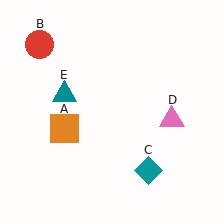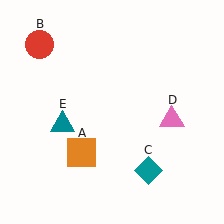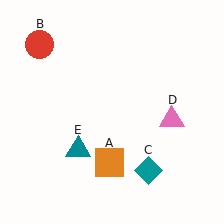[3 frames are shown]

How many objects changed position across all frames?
2 objects changed position: orange square (object A), teal triangle (object E).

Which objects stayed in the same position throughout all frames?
Red circle (object B) and teal diamond (object C) and pink triangle (object D) remained stationary.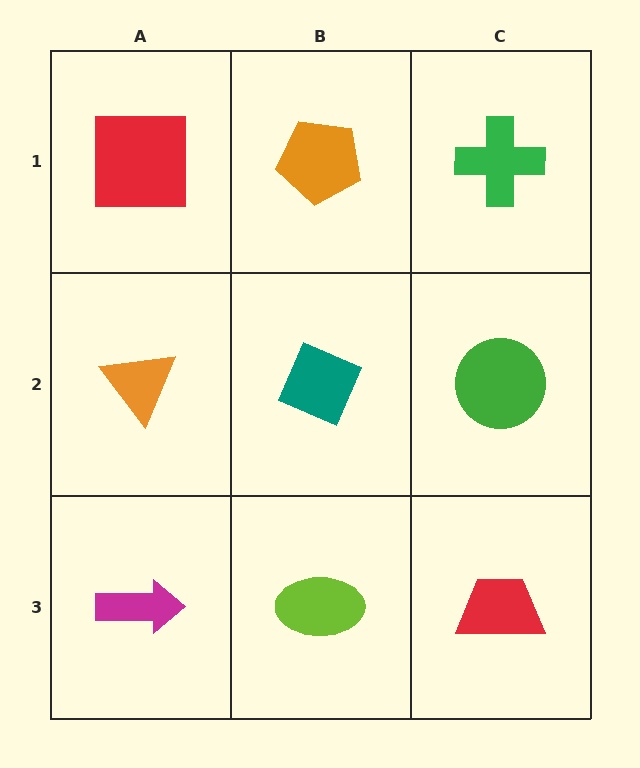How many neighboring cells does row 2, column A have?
3.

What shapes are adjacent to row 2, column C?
A green cross (row 1, column C), a red trapezoid (row 3, column C), a teal diamond (row 2, column B).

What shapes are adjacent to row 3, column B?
A teal diamond (row 2, column B), a magenta arrow (row 3, column A), a red trapezoid (row 3, column C).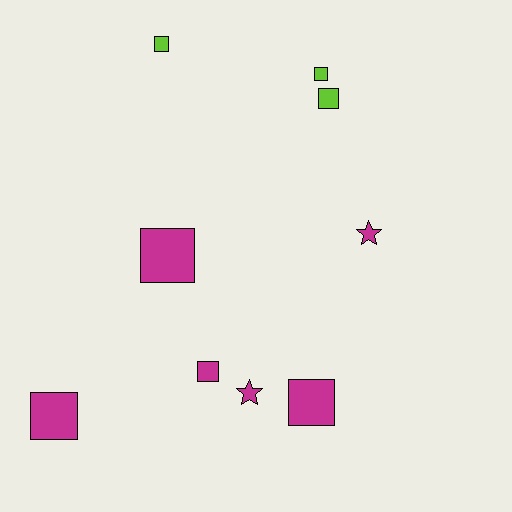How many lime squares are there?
There are 3 lime squares.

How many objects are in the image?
There are 9 objects.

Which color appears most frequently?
Magenta, with 6 objects.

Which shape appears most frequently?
Square, with 7 objects.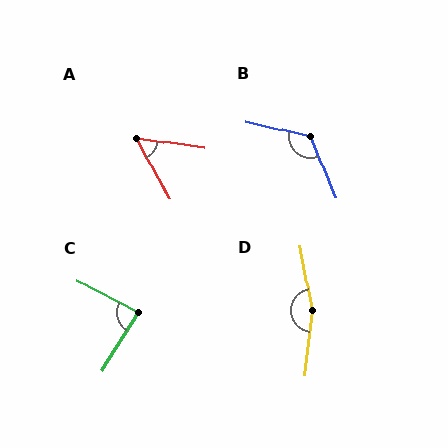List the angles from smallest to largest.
A (53°), C (85°), B (125°), D (163°).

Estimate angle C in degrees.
Approximately 85 degrees.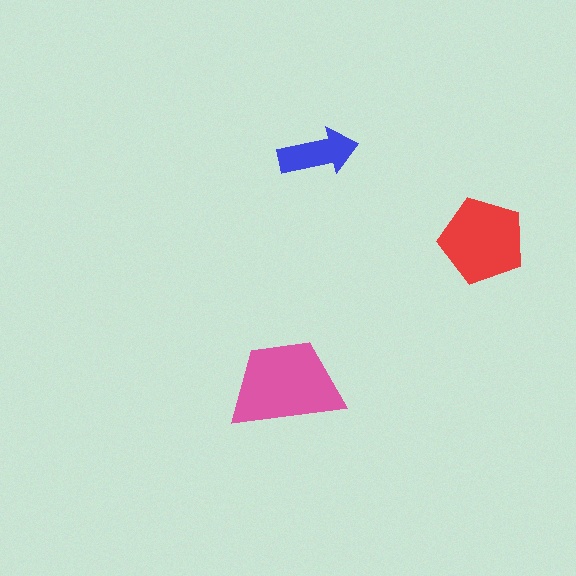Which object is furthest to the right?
The red pentagon is rightmost.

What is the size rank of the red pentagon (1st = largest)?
2nd.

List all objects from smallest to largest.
The blue arrow, the red pentagon, the pink trapezoid.